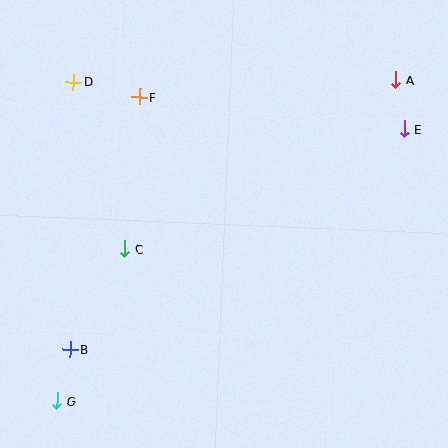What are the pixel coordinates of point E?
Point E is at (404, 129).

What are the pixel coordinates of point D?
Point D is at (73, 82).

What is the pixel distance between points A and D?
The distance between A and D is 322 pixels.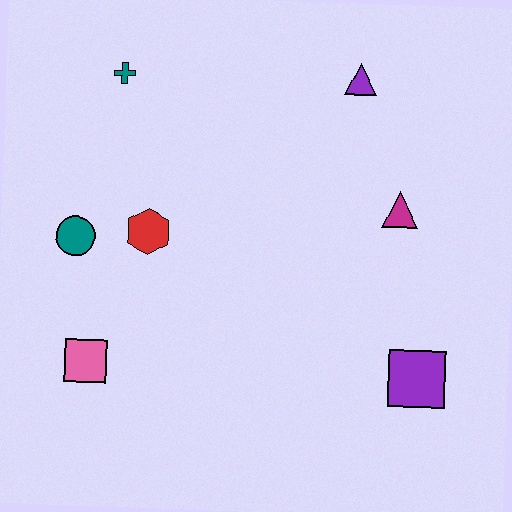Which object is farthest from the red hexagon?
The purple square is farthest from the red hexagon.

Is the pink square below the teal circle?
Yes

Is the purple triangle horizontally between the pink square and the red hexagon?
No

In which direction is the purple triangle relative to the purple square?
The purple triangle is above the purple square.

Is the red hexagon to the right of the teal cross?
Yes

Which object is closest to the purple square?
The magenta triangle is closest to the purple square.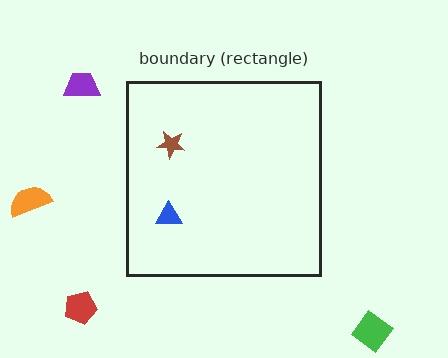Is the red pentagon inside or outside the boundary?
Outside.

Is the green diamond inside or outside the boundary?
Outside.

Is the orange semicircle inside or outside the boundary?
Outside.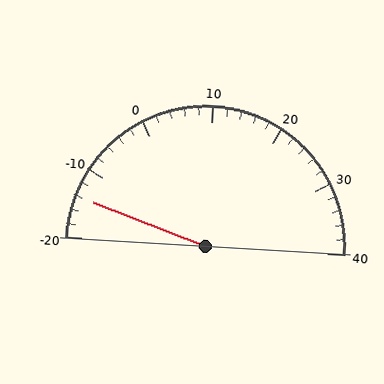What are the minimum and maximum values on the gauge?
The gauge ranges from -20 to 40.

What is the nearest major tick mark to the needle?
The nearest major tick mark is -10.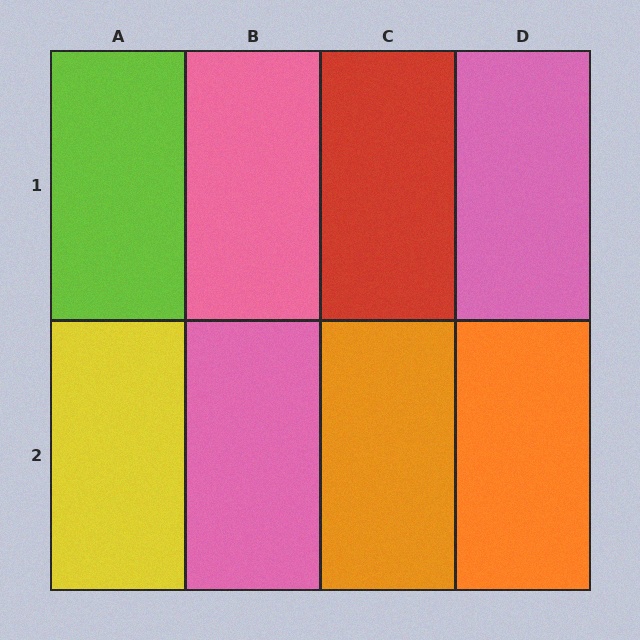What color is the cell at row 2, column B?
Pink.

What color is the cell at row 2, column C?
Orange.